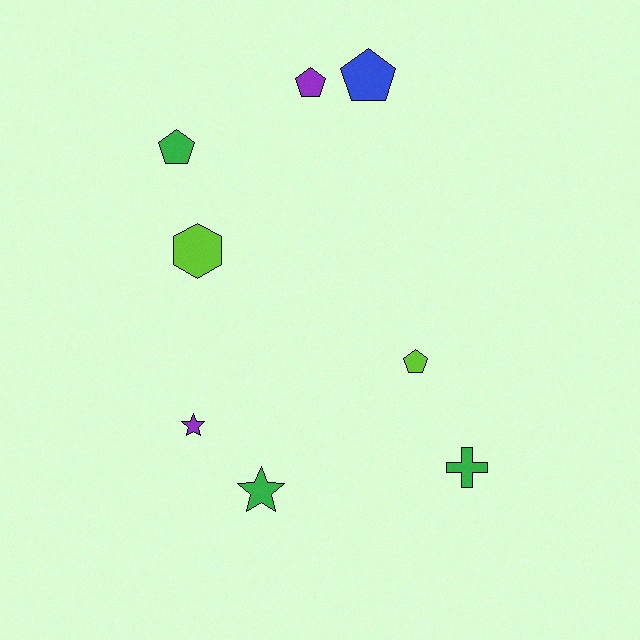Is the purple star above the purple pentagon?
No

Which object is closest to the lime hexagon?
The green pentagon is closest to the lime hexagon.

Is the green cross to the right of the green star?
Yes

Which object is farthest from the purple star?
The blue pentagon is farthest from the purple star.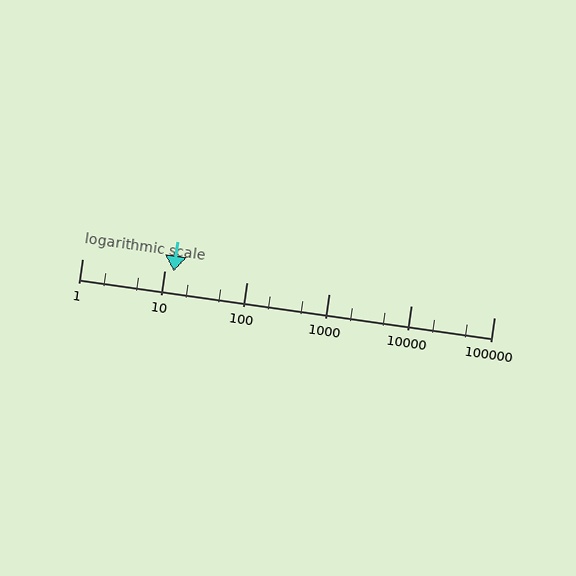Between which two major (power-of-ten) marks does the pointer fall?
The pointer is between 10 and 100.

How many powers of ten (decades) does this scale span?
The scale spans 5 decades, from 1 to 100000.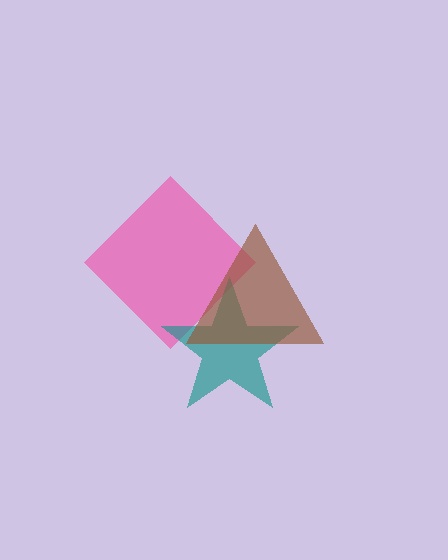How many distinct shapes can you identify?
There are 3 distinct shapes: a pink diamond, a teal star, a brown triangle.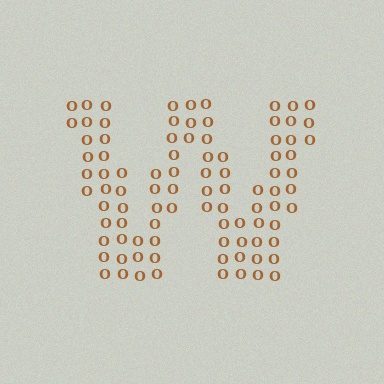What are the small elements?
The small elements are letter O's.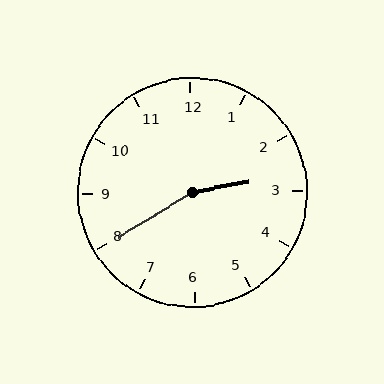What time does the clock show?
2:40.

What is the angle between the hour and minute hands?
Approximately 160 degrees.